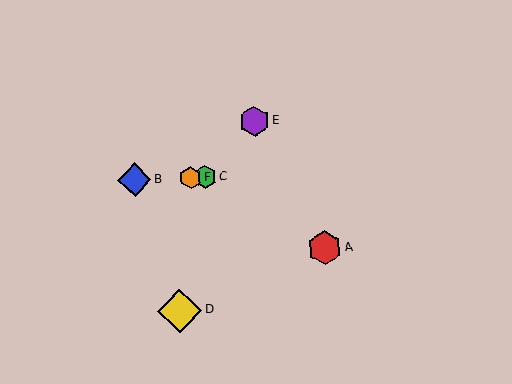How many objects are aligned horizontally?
3 objects (B, C, F) are aligned horizontally.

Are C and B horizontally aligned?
Yes, both are at y≈177.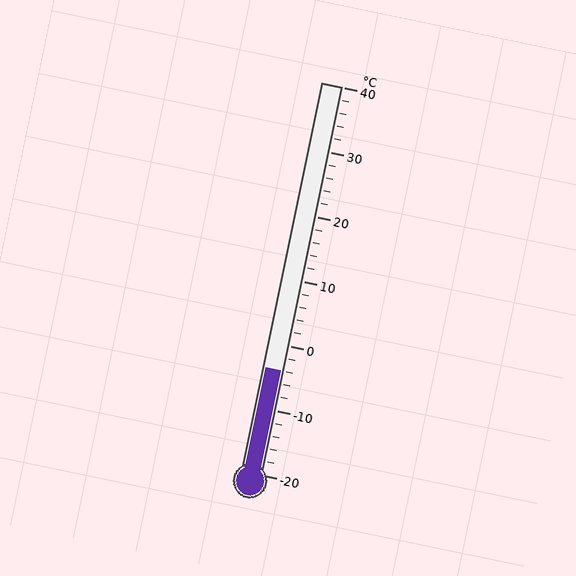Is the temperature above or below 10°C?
The temperature is below 10°C.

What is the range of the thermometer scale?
The thermometer scale ranges from -20°C to 40°C.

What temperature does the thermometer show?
The thermometer shows approximately -4°C.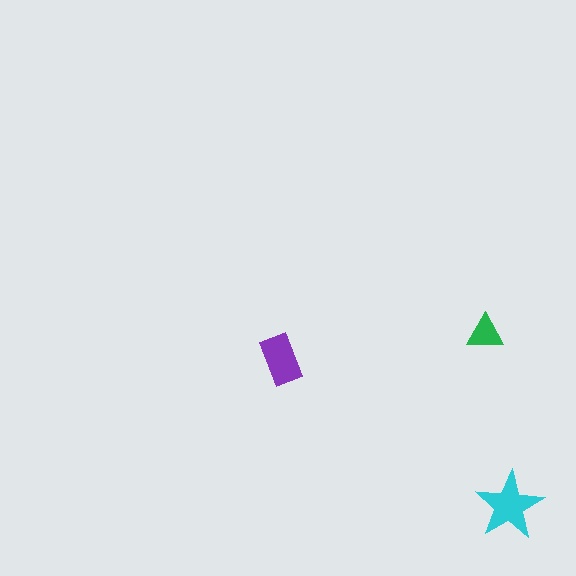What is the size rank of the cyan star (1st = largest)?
1st.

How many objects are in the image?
There are 3 objects in the image.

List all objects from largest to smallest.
The cyan star, the purple rectangle, the green triangle.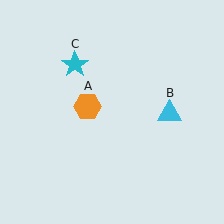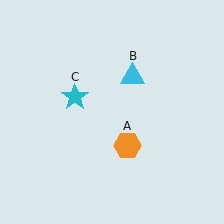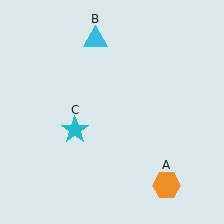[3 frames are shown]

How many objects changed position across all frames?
3 objects changed position: orange hexagon (object A), cyan triangle (object B), cyan star (object C).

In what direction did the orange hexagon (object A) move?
The orange hexagon (object A) moved down and to the right.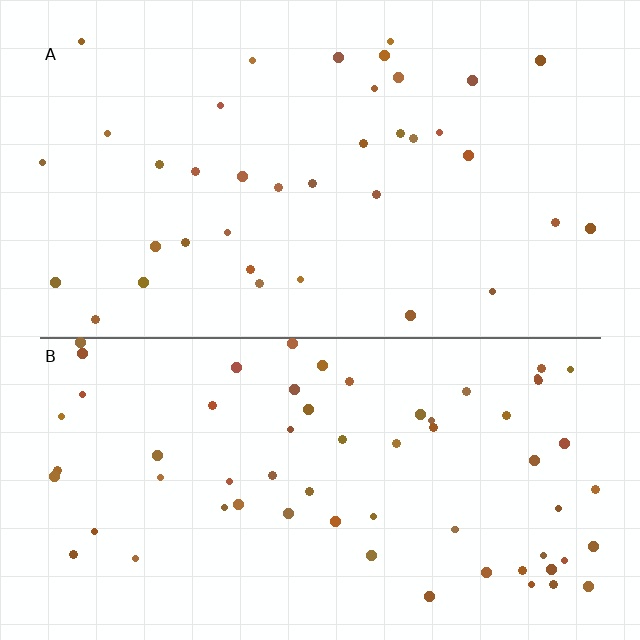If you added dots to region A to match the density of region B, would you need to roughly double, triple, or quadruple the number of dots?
Approximately double.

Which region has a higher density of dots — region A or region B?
B (the bottom).